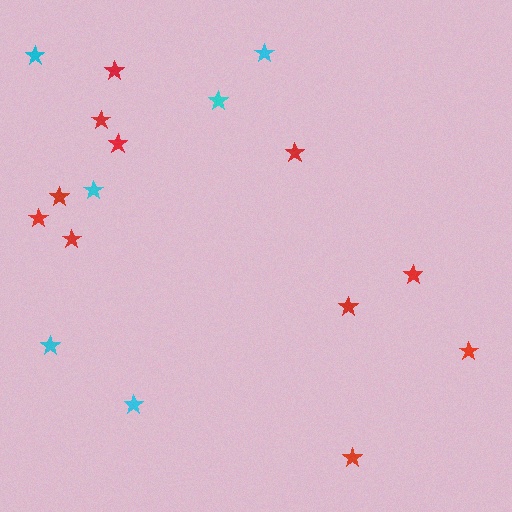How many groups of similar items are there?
There are 2 groups: one group of red stars (11) and one group of cyan stars (6).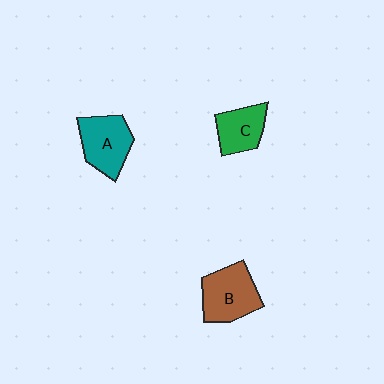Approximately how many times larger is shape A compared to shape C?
Approximately 1.3 times.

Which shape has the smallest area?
Shape C (green).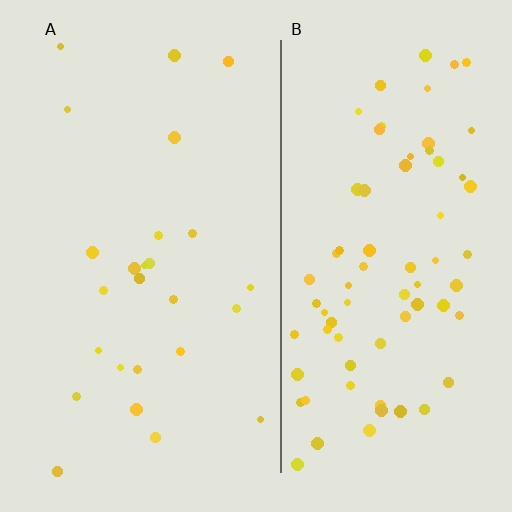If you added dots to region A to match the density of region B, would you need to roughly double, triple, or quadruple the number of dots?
Approximately triple.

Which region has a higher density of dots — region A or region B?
B (the right).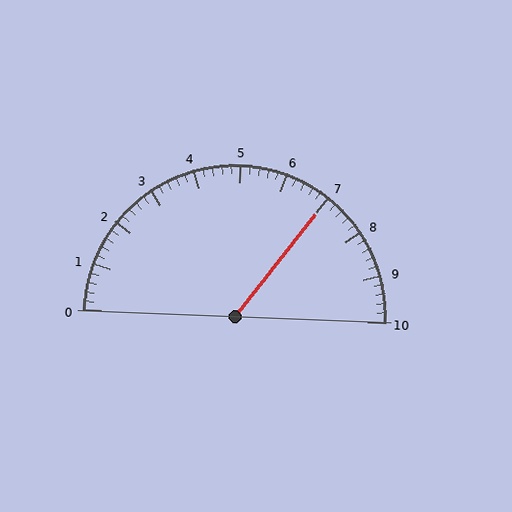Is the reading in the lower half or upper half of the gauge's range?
The reading is in the upper half of the range (0 to 10).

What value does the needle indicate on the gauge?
The needle indicates approximately 7.0.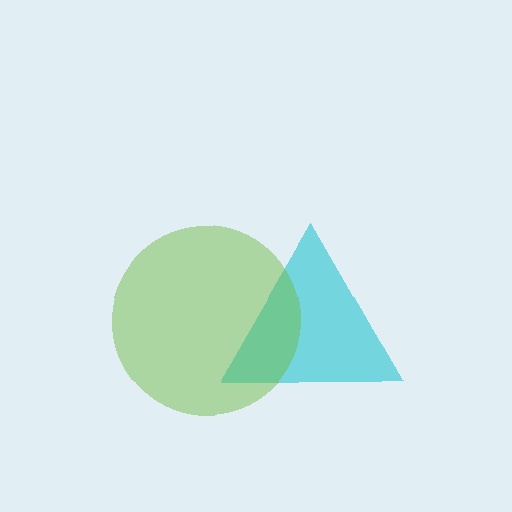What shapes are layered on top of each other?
The layered shapes are: a cyan triangle, a lime circle.